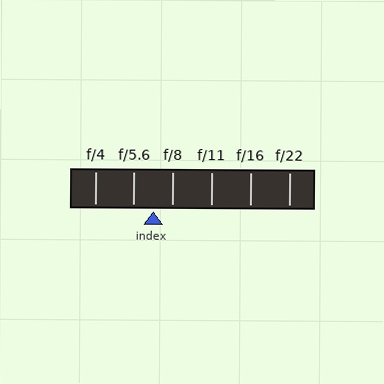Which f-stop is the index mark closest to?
The index mark is closest to f/8.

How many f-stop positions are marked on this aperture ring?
There are 6 f-stop positions marked.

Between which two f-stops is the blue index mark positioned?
The index mark is between f/5.6 and f/8.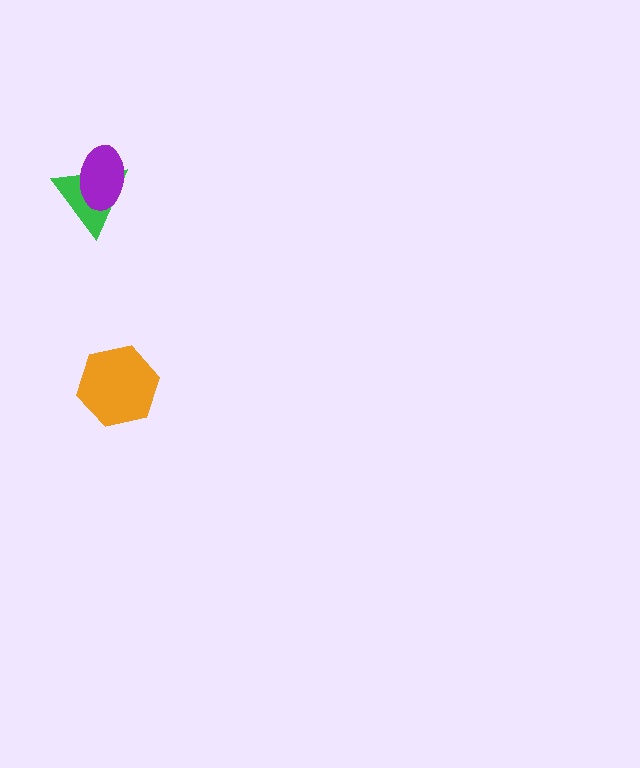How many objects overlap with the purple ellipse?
1 object overlaps with the purple ellipse.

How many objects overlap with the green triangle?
1 object overlaps with the green triangle.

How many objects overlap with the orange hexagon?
0 objects overlap with the orange hexagon.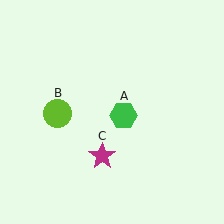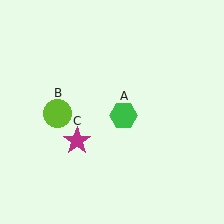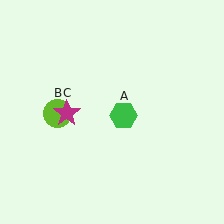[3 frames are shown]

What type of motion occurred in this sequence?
The magenta star (object C) rotated clockwise around the center of the scene.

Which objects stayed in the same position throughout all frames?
Green hexagon (object A) and lime circle (object B) remained stationary.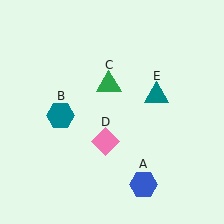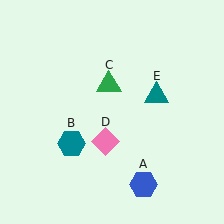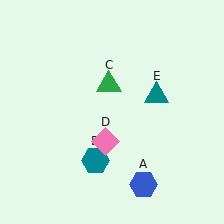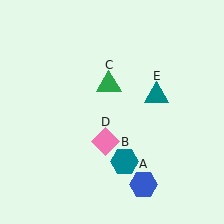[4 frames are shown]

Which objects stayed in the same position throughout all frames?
Blue hexagon (object A) and green triangle (object C) and pink diamond (object D) and teal triangle (object E) remained stationary.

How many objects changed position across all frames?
1 object changed position: teal hexagon (object B).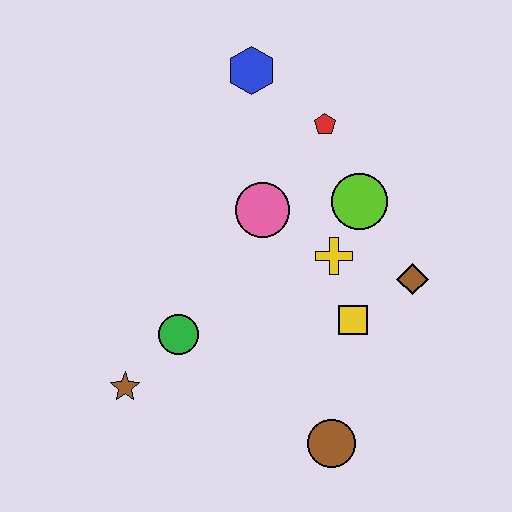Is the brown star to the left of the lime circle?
Yes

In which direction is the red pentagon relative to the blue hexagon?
The red pentagon is to the right of the blue hexagon.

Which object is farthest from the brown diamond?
The brown star is farthest from the brown diamond.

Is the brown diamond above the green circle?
Yes